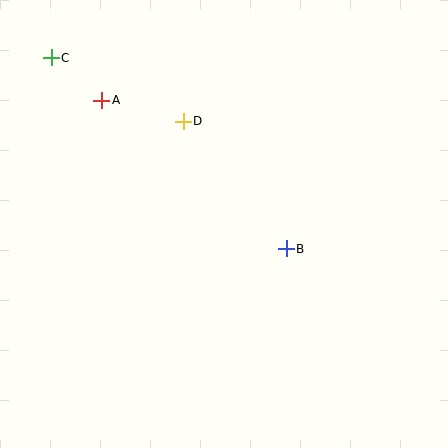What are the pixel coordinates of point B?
Point B is at (286, 249).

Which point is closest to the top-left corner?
Point C is closest to the top-left corner.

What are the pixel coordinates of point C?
Point C is at (51, 58).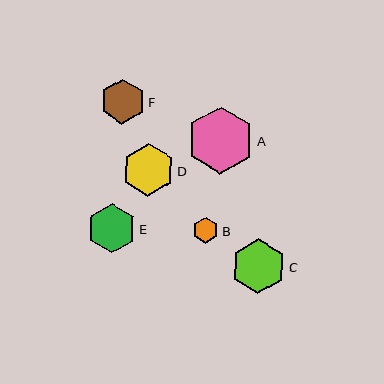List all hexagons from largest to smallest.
From largest to smallest: A, C, D, E, F, B.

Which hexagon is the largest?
Hexagon A is the largest with a size of approximately 67 pixels.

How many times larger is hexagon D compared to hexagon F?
Hexagon D is approximately 1.2 times the size of hexagon F.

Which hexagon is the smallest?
Hexagon B is the smallest with a size of approximately 26 pixels.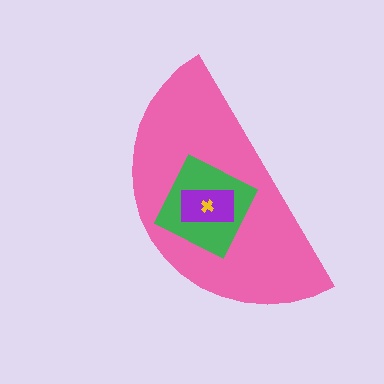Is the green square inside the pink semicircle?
Yes.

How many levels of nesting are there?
4.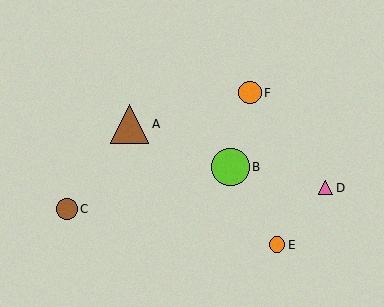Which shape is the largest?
The brown triangle (labeled A) is the largest.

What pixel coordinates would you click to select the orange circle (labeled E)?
Click at (277, 245) to select the orange circle E.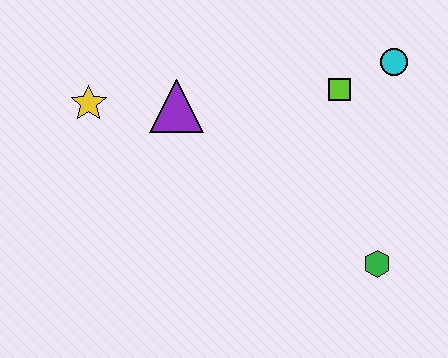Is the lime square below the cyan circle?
Yes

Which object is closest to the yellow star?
The purple triangle is closest to the yellow star.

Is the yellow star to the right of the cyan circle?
No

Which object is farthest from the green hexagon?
The yellow star is farthest from the green hexagon.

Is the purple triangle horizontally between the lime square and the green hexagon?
No